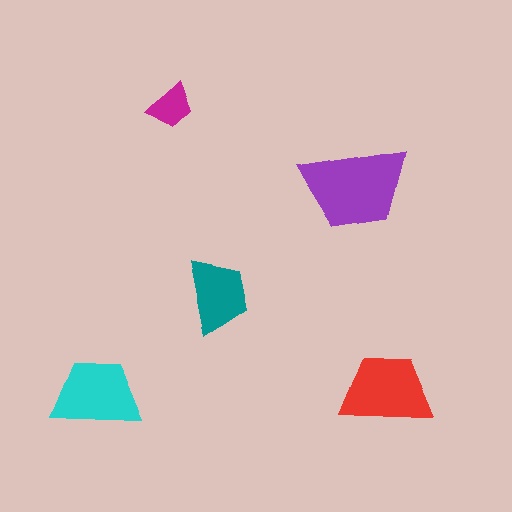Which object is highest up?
The magenta trapezoid is topmost.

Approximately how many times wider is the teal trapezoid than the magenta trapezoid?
About 1.5 times wider.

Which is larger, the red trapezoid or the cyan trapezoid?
The red one.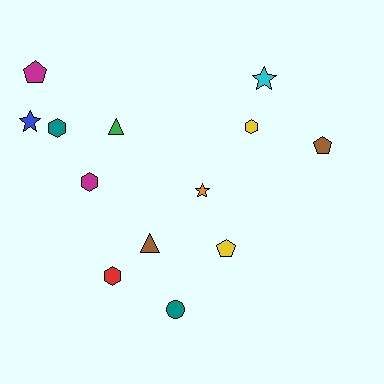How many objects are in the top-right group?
There are 3 objects.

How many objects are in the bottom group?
There are 5 objects.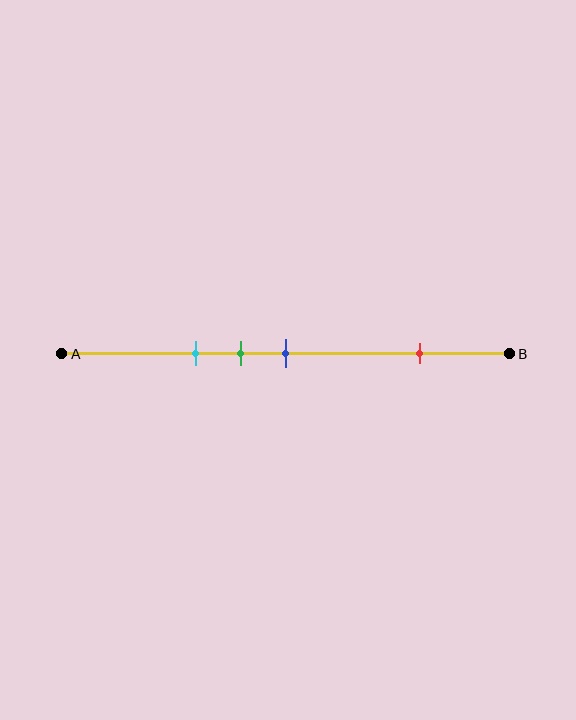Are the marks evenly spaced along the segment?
No, the marks are not evenly spaced.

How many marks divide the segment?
There are 4 marks dividing the segment.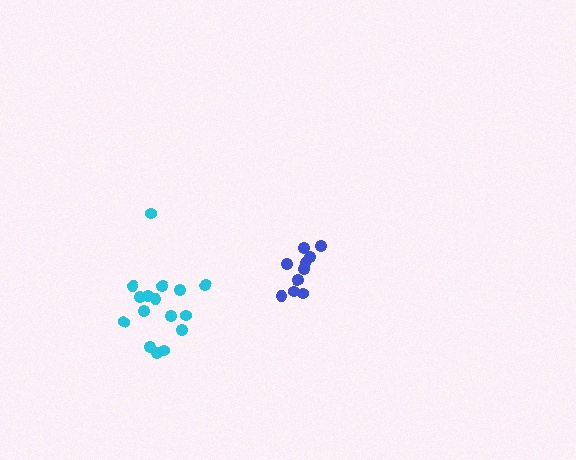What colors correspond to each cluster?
The clusters are colored: cyan, blue.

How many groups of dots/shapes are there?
There are 2 groups.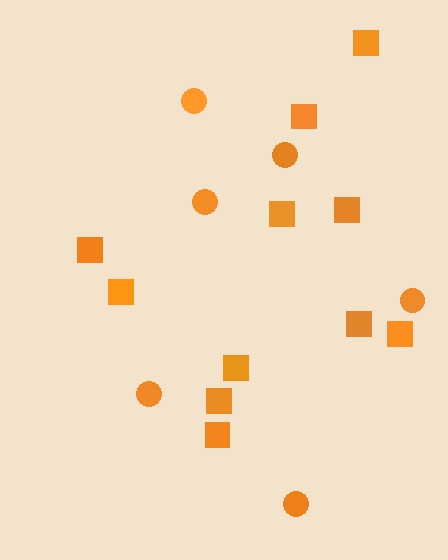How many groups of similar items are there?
There are 2 groups: one group of circles (6) and one group of squares (11).